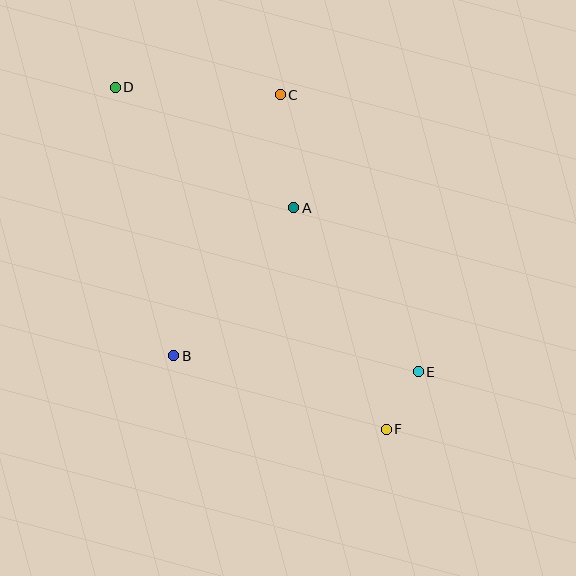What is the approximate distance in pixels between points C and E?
The distance between C and E is approximately 309 pixels.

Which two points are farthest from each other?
Points D and F are farthest from each other.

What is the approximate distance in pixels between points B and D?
The distance between B and D is approximately 275 pixels.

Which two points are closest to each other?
Points E and F are closest to each other.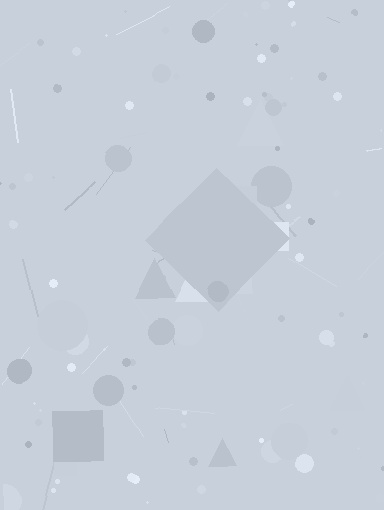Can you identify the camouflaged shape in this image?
The camouflaged shape is a diamond.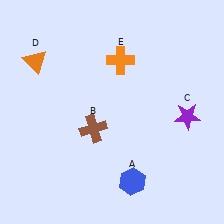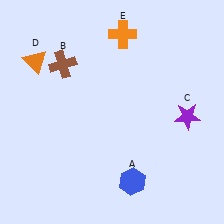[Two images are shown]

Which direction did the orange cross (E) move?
The orange cross (E) moved up.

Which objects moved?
The objects that moved are: the brown cross (B), the orange cross (E).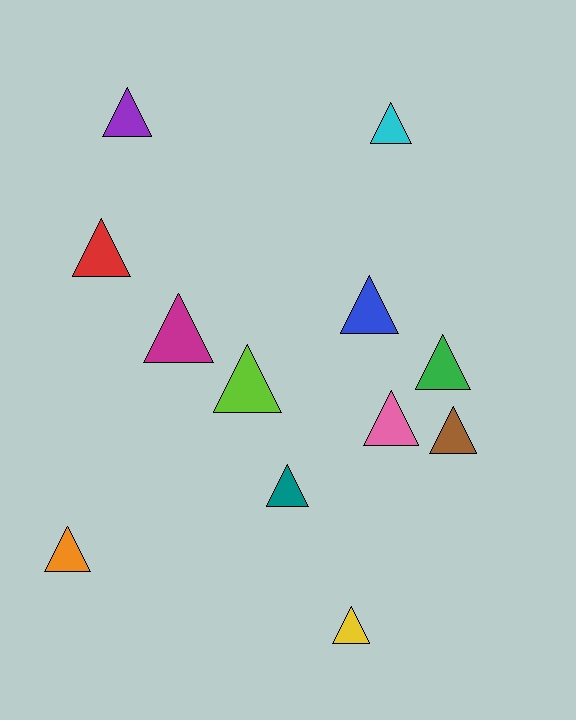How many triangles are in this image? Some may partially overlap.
There are 12 triangles.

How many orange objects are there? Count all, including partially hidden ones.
There is 1 orange object.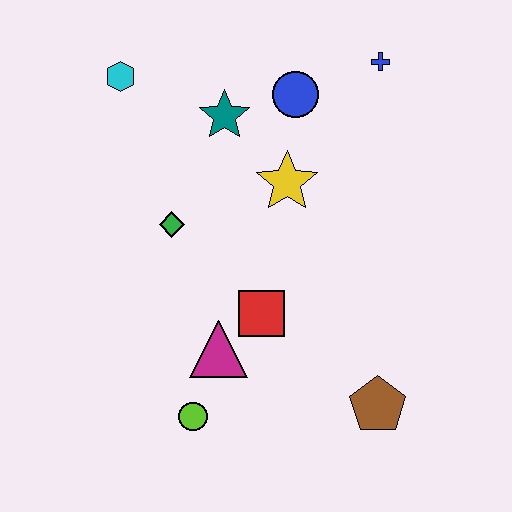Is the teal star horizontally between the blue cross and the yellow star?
No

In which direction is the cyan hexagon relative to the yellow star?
The cyan hexagon is to the left of the yellow star.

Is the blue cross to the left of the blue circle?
No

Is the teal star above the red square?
Yes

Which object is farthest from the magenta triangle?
The blue cross is farthest from the magenta triangle.